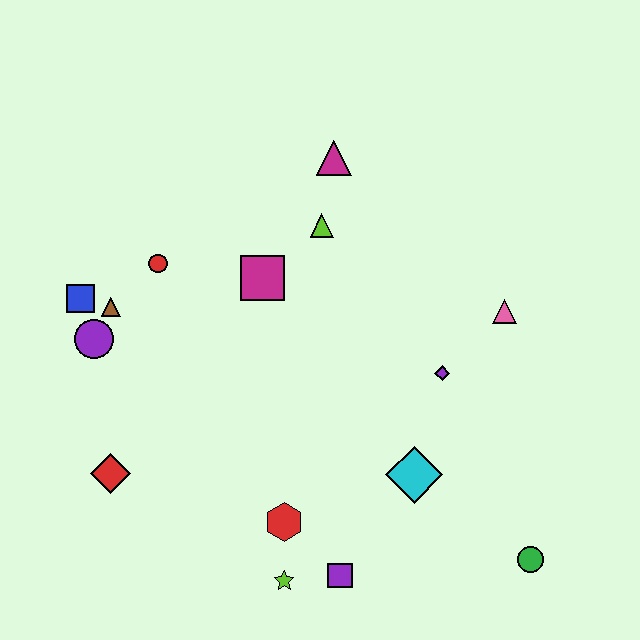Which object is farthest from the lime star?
The magenta triangle is farthest from the lime star.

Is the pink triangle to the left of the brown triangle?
No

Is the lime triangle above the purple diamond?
Yes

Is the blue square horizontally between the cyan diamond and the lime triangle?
No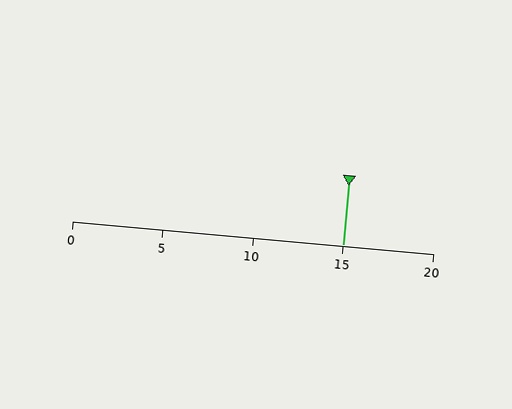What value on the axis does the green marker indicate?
The marker indicates approximately 15.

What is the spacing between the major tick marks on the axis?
The major ticks are spaced 5 apart.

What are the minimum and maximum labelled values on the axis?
The axis runs from 0 to 20.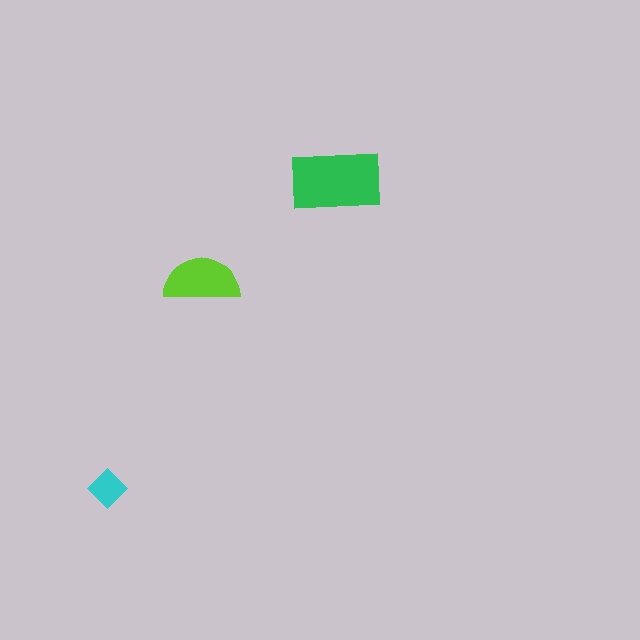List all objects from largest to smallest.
The green rectangle, the lime semicircle, the cyan diamond.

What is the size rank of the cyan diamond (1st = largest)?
3rd.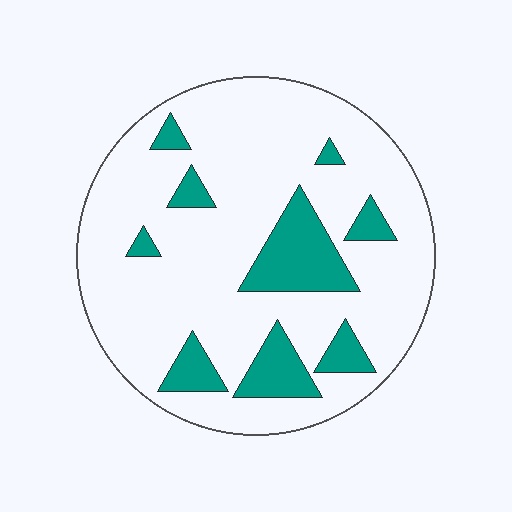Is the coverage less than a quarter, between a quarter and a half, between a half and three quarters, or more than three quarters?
Less than a quarter.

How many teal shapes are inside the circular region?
9.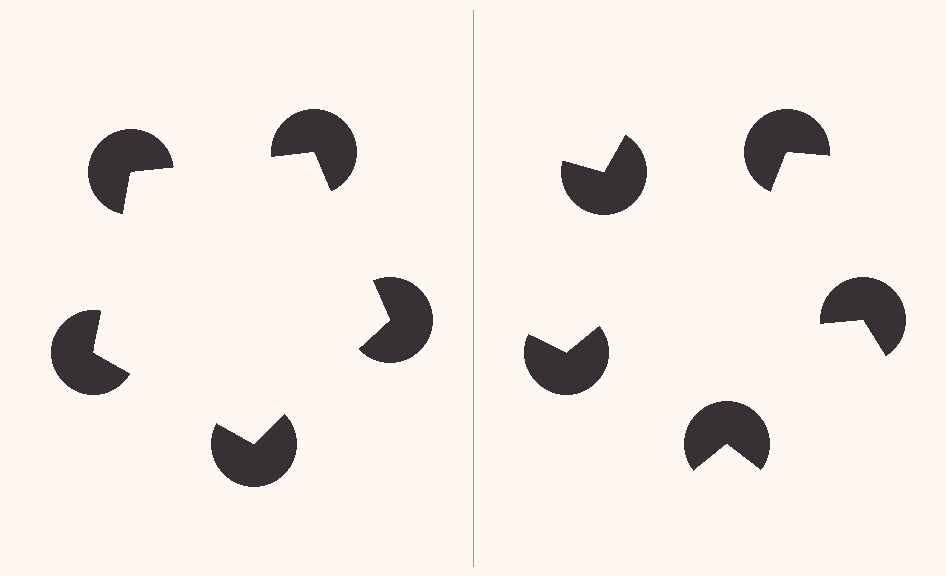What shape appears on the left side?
An illusory pentagon.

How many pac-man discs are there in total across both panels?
10 — 5 on each side.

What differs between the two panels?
The pac-man discs are positioned identically on both sides; only the wedge orientations differ. On the left they align to a pentagon; on the right they are misaligned.